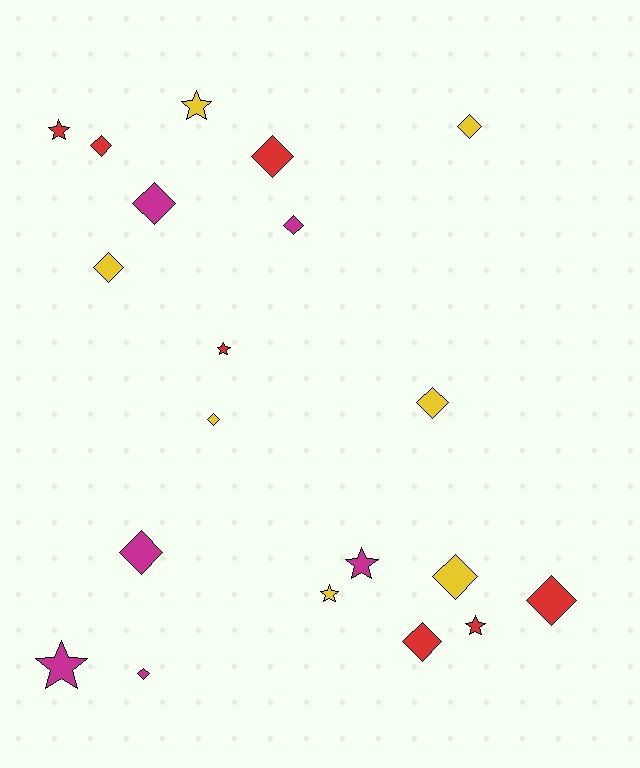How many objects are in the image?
There are 20 objects.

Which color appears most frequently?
Yellow, with 7 objects.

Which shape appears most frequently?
Diamond, with 13 objects.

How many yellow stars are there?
There are 2 yellow stars.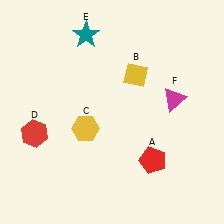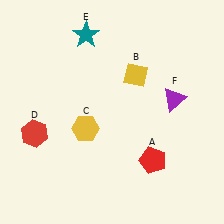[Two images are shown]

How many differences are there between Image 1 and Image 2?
There is 1 difference between the two images.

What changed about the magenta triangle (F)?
In Image 1, F is magenta. In Image 2, it changed to purple.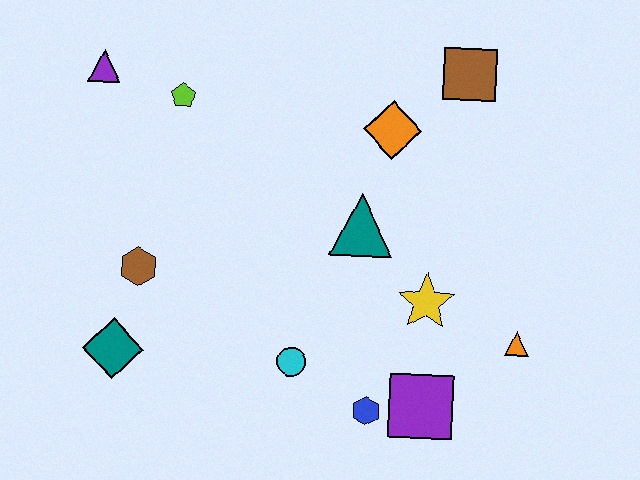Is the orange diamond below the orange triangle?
No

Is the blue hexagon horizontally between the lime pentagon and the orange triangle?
Yes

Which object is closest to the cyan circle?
The blue hexagon is closest to the cyan circle.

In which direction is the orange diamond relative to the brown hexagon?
The orange diamond is to the right of the brown hexagon.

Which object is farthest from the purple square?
The purple triangle is farthest from the purple square.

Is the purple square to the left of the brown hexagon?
No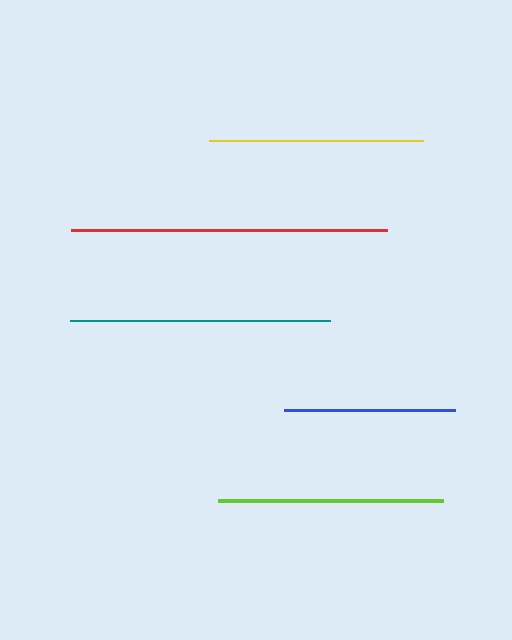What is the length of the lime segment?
The lime segment is approximately 225 pixels long.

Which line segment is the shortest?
The blue line is the shortest at approximately 170 pixels.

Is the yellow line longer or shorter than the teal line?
The teal line is longer than the yellow line.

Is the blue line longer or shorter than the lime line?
The lime line is longer than the blue line.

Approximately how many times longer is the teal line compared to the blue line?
The teal line is approximately 1.5 times the length of the blue line.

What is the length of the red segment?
The red segment is approximately 316 pixels long.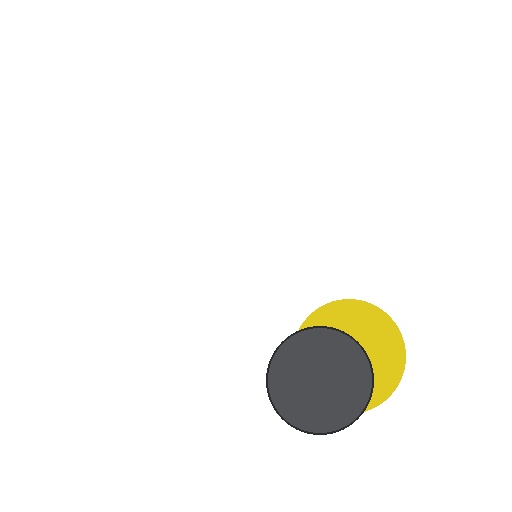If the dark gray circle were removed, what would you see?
You would see the complete yellow circle.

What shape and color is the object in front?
The object in front is a dark gray circle.